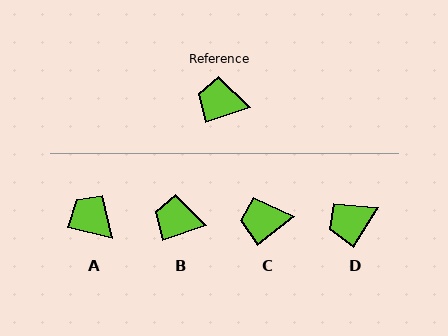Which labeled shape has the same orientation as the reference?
B.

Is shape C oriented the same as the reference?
No, it is off by about 20 degrees.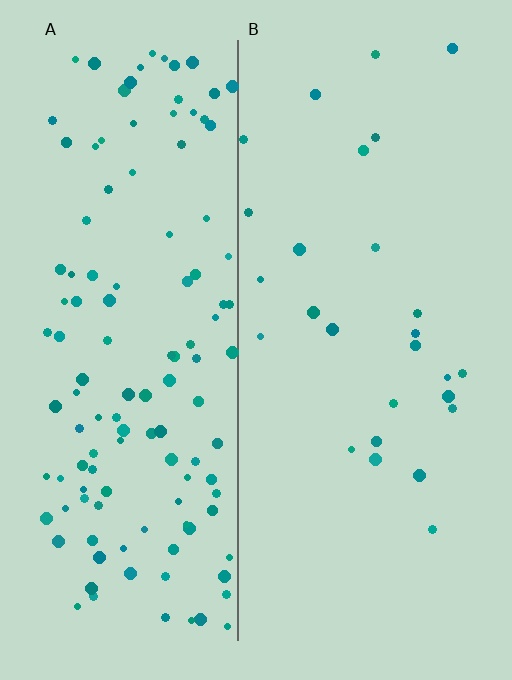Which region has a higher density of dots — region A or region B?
A (the left).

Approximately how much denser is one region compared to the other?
Approximately 4.6× — region A over region B.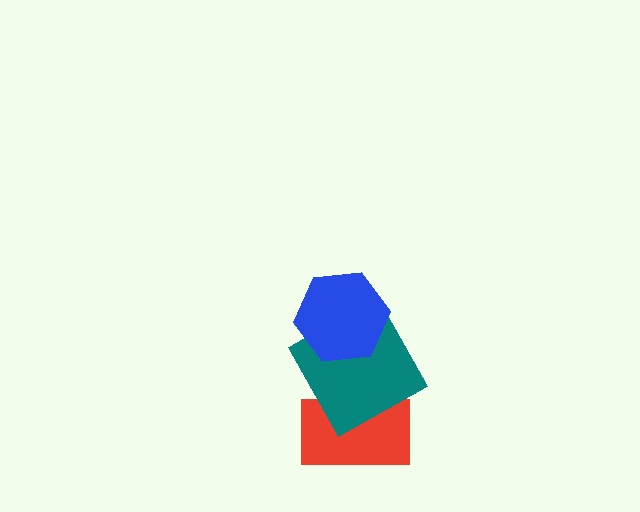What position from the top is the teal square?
The teal square is 2nd from the top.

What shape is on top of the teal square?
The blue hexagon is on top of the teal square.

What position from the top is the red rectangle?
The red rectangle is 3rd from the top.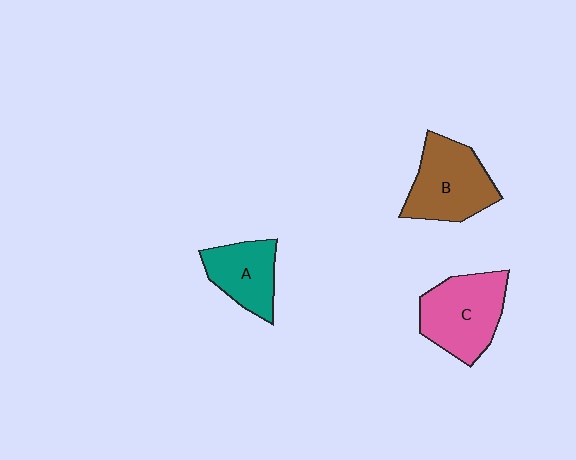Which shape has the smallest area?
Shape A (teal).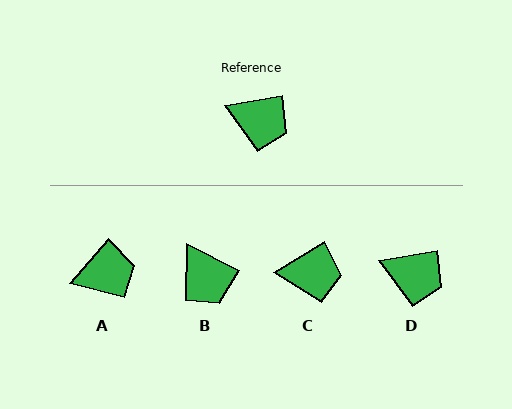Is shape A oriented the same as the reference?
No, it is off by about 39 degrees.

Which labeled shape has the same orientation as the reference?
D.